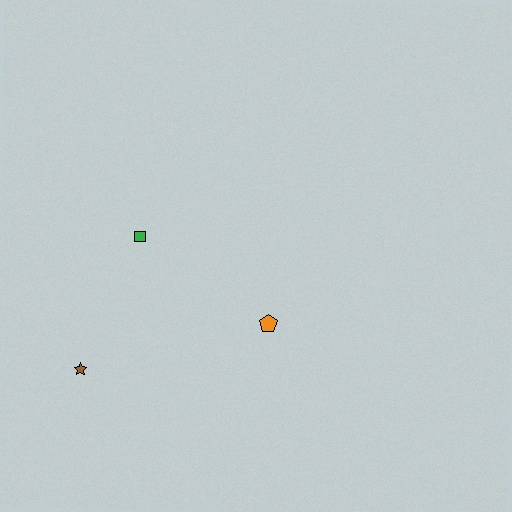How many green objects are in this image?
There is 1 green object.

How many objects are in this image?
There are 3 objects.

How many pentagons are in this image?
There is 1 pentagon.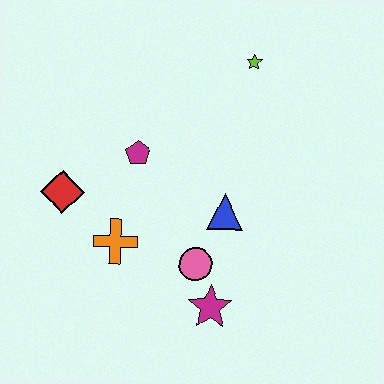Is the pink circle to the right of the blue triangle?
No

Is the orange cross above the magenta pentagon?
No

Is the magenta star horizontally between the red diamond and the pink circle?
No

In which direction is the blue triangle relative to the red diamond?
The blue triangle is to the right of the red diamond.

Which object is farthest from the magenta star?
The lime star is farthest from the magenta star.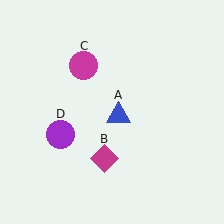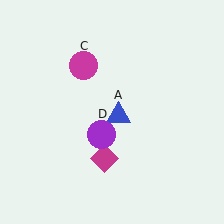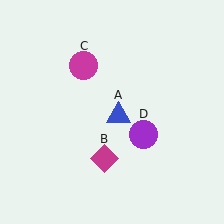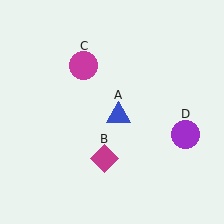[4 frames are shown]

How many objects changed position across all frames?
1 object changed position: purple circle (object D).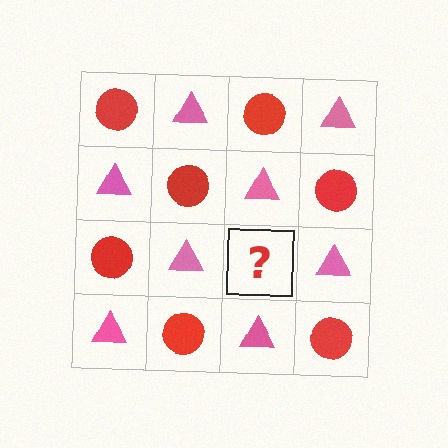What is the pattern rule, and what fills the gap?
The rule is that it alternates red circle and pink triangle in a checkerboard pattern. The gap should be filled with a red circle.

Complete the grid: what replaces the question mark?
The question mark should be replaced with a red circle.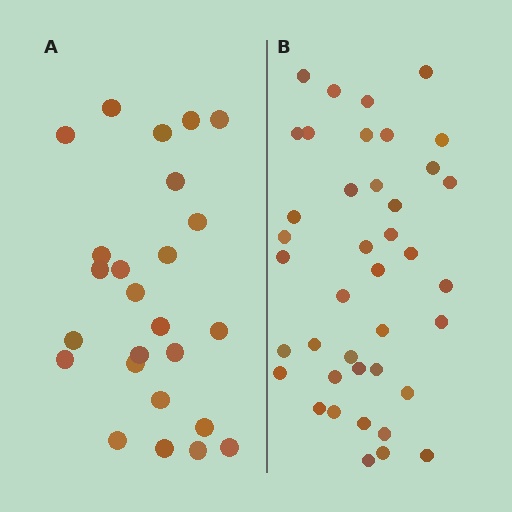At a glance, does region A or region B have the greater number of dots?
Region B (the right region) has more dots.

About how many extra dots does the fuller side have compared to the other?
Region B has approximately 15 more dots than region A.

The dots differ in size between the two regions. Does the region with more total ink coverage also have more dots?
No. Region A has more total ink coverage because its dots are larger, but region B actually contains more individual dots. Total area can be misleading — the number of items is what matters here.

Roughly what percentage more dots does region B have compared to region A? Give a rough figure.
About 60% more.